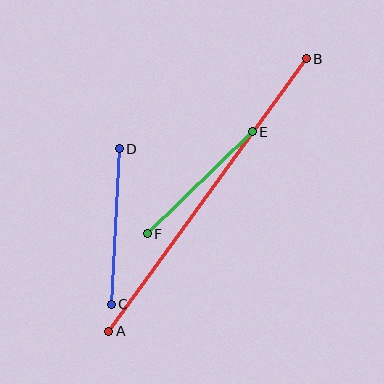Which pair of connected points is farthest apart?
Points A and B are farthest apart.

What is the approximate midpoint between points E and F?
The midpoint is at approximately (200, 183) pixels.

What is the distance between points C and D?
The distance is approximately 156 pixels.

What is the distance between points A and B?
The distance is approximately 336 pixels.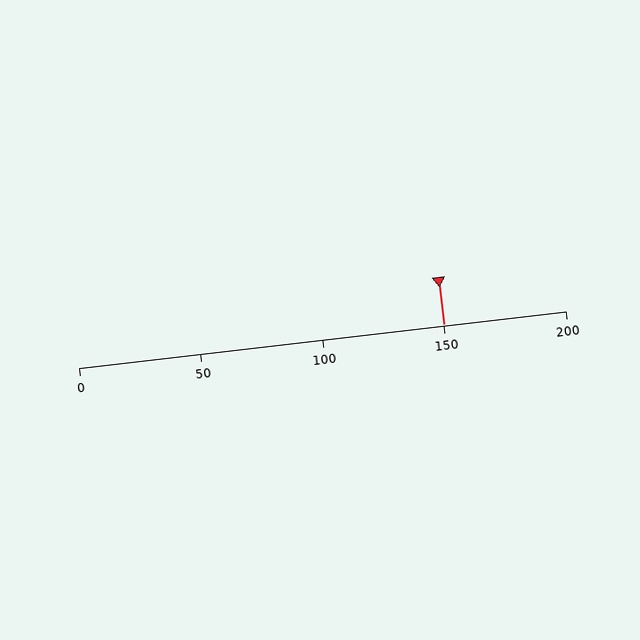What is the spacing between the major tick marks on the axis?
The major ticks are spaced 50 apart.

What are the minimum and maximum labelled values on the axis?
The axis runs from 0 to 200.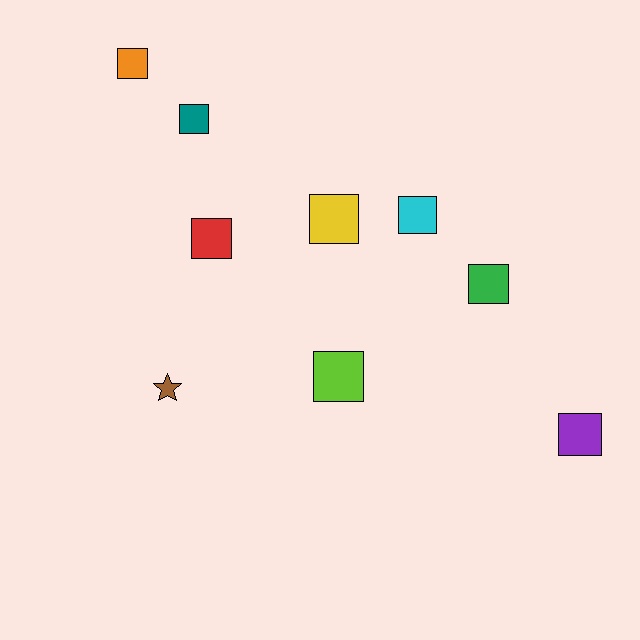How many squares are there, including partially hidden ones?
There are 8 squares.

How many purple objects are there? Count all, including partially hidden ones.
There is 1 purple object.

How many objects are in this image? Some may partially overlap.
There are 9 objects.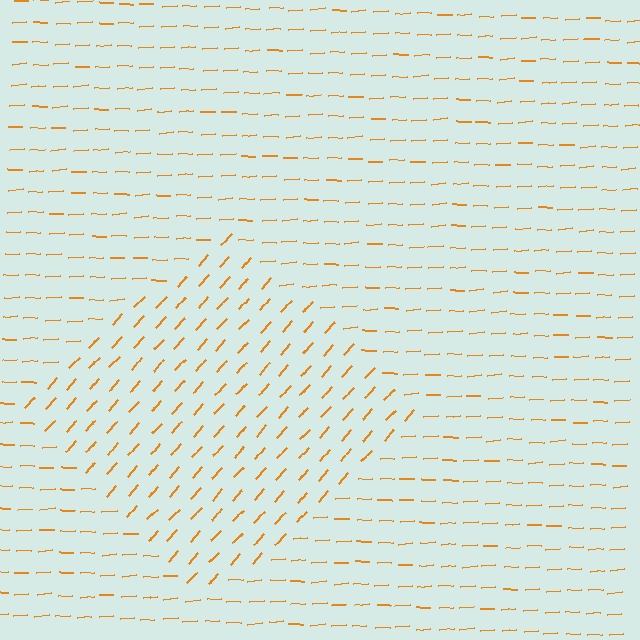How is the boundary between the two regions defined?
The boundary is defined purely by a change in line orientation (approximately 45 degrees difference). All lines are the same color and thickness.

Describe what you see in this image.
The image is filled with small orange line segments. A diamond region in the image has lines oriented differently from the surrounding lines, creating a visible texture boundary.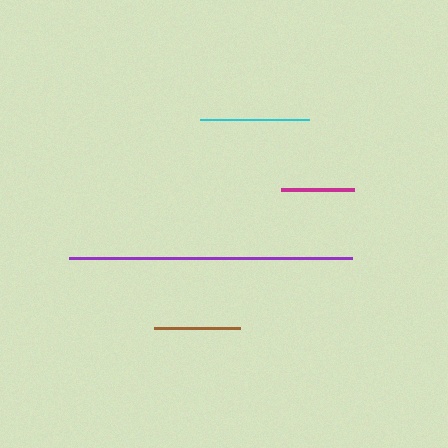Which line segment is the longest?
The purple line is the longest at approximately 283 pixels.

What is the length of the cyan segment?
The cyan segment is approximately 109 pixels long.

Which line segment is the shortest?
The magenta line is the shortest at approximately 72 pixels.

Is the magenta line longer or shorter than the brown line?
The brown line is longer than the magenta line.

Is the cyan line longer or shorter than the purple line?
The purple line is longer than the cyan line.